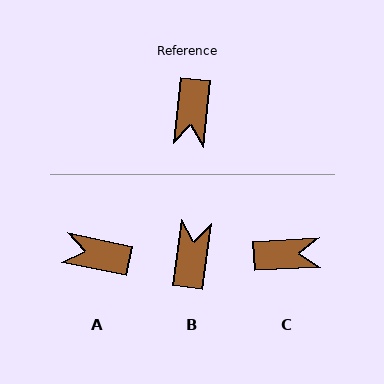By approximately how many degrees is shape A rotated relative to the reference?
Approximately 96 degrees clockwise.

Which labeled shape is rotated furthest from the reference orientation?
B, about 178 degrees away.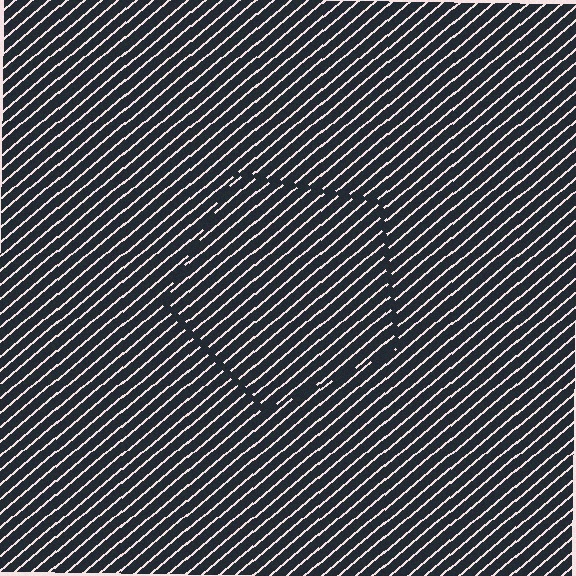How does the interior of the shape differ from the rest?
The interior of the shape contains the same grating, shifted by half a period — the contour is defined by the phase discontinuity where line-ends from the inner and outer gratings abut.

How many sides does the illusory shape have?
5 sides — the line-ends trace a pentagon.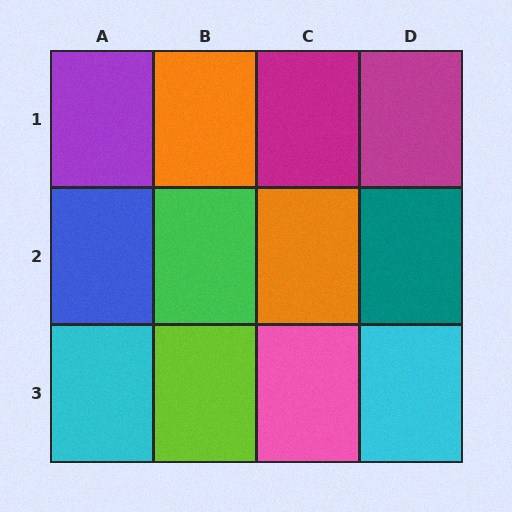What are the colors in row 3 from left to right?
Cyan, lime, pink, cyan.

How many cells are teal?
1 cell is teal.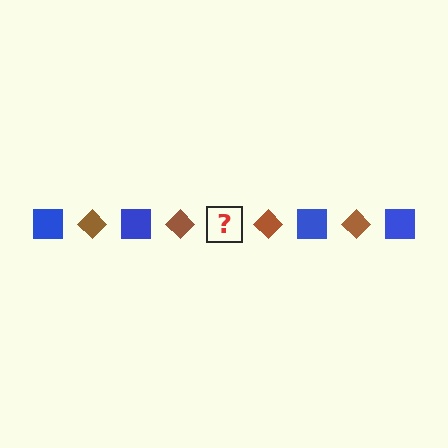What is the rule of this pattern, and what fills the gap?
The rule is that the pattern alternates between blue square and brown diamond. The gap should be filled with a blue square.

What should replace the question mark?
The question mark should be replaced with a blue square.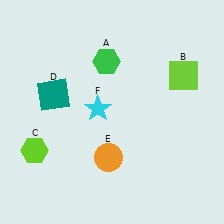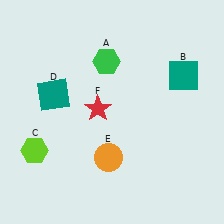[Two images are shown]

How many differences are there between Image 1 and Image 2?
There are 2 differences between the two images.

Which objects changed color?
B changed from lime to teal. F changed from cyan to red.